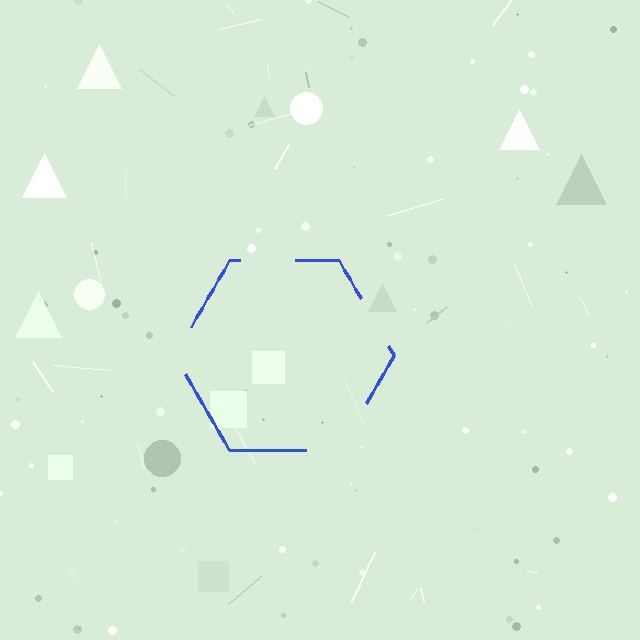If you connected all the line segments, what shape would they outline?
They would outline a hexagon.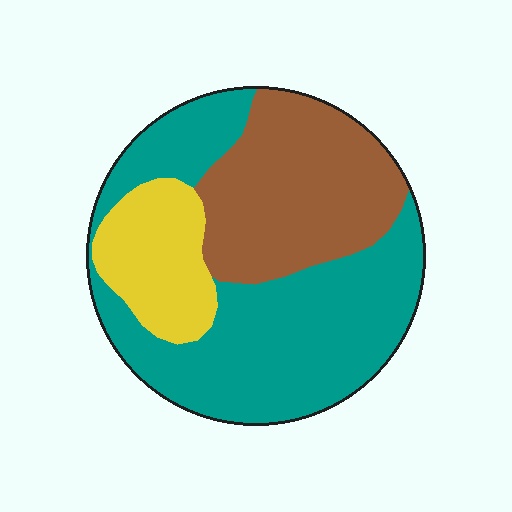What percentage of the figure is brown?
Brown covers about 30% of the figure.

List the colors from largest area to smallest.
From largest to smallest: teal, brown, yellow.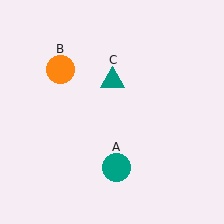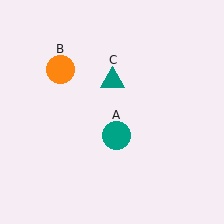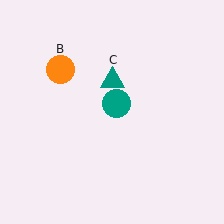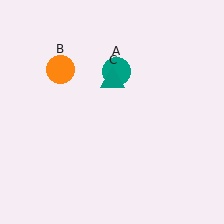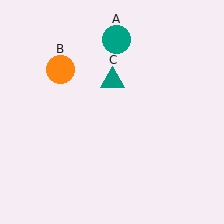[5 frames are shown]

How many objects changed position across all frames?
1 object changed position: teal circle (object A).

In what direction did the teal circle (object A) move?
The teal circle (object A) moved up.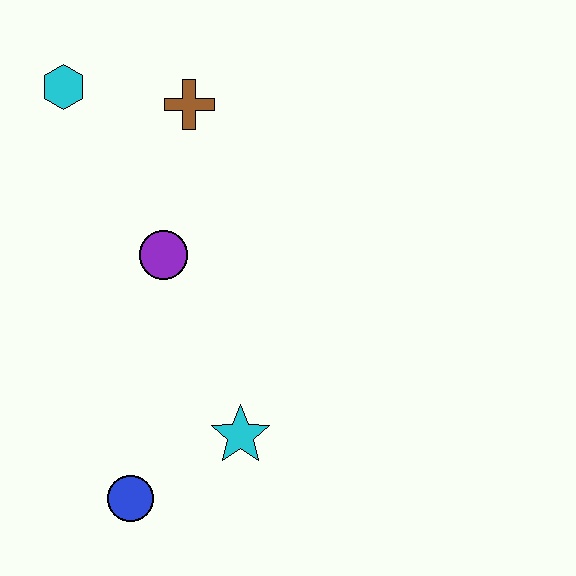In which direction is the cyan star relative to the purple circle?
The cyan star is below the purple circle.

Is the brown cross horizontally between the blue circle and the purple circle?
No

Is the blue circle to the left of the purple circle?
Yes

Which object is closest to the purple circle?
The brown cross is closest to the purple circle.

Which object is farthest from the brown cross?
The blue circle is farthest from the brown cross.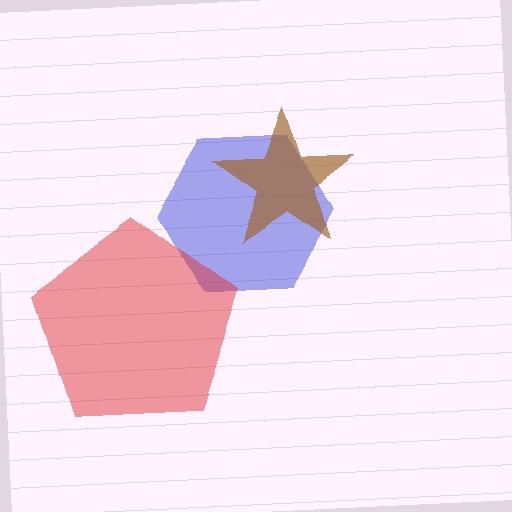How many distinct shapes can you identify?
There are 3 distinct shapes: a blue hexagon, a brown star, a red pentagon.